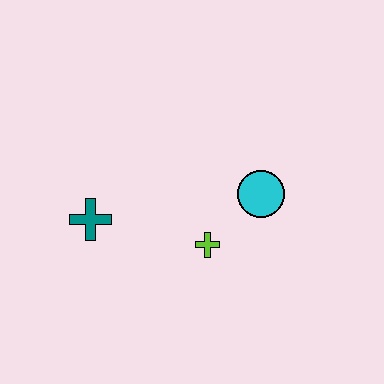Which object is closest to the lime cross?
The cyan circle is closest to the lime cross.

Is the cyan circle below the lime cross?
No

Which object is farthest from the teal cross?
The cyan circle is farthest from the teal cross.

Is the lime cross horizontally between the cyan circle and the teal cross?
Yes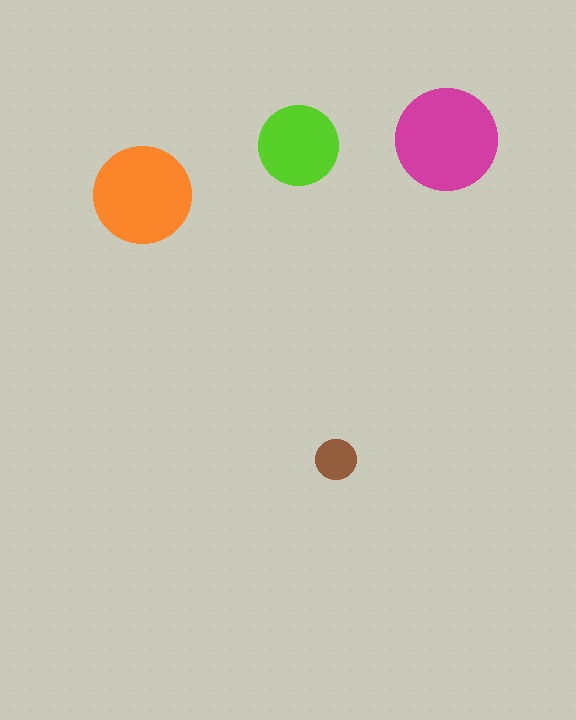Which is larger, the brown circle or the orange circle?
The orange one.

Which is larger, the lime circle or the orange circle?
The orange one.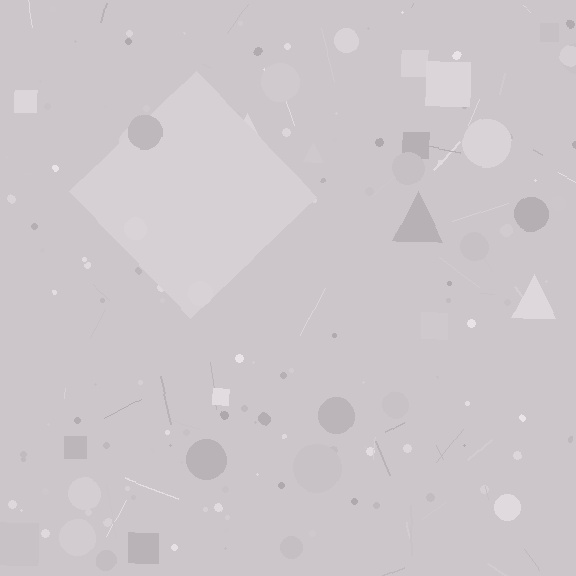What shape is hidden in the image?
A diamond is hidden in the image.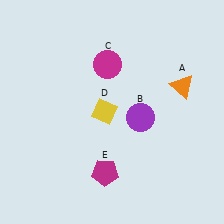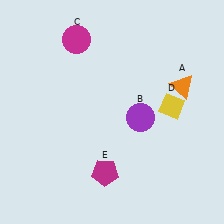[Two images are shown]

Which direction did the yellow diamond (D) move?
The yellow diamond (D) moved right.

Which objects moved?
The objects that moved are: the magenta circle (C), the yellow diamond (D).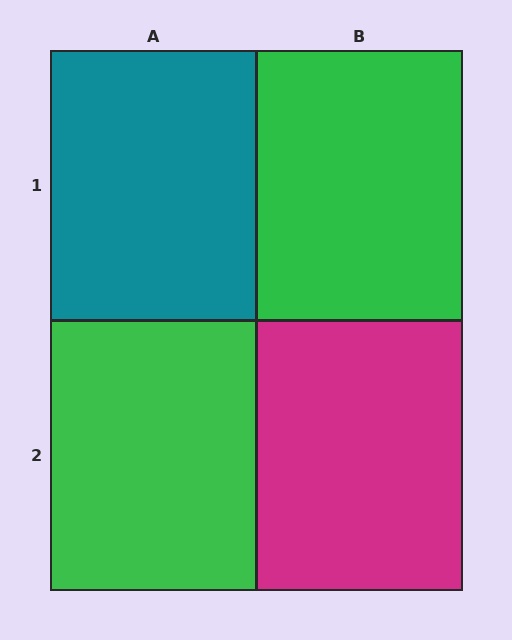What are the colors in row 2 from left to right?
Green, magenta.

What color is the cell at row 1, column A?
Teal.